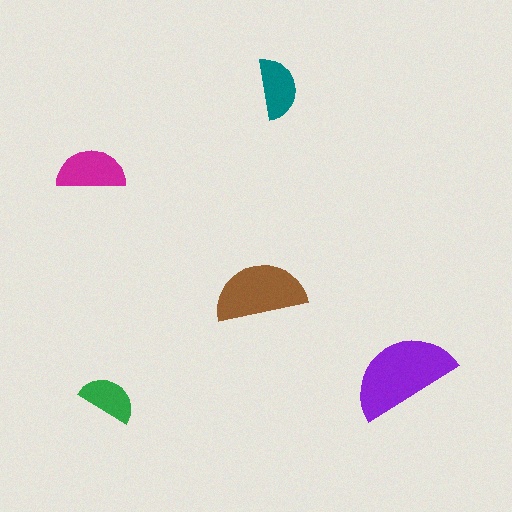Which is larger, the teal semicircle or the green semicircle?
The teal one.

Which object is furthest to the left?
The magenta semicircle is leftmost.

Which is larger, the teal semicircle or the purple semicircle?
The purple one.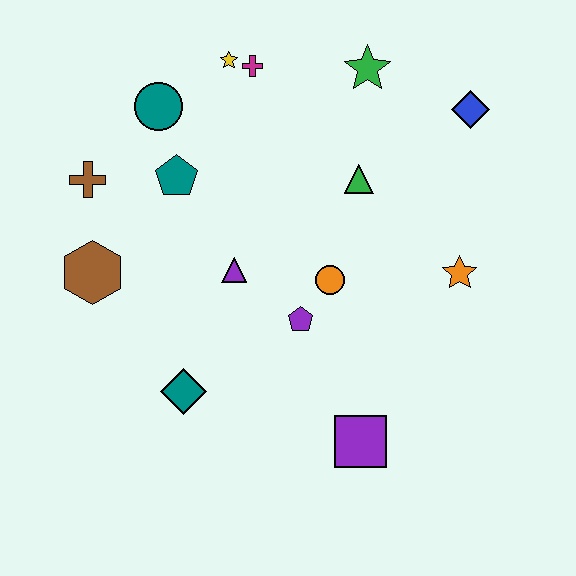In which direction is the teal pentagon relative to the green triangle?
The teal pentagon is to the left of the green triangle.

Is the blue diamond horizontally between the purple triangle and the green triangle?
No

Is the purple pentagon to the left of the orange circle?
Yes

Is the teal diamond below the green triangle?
Yes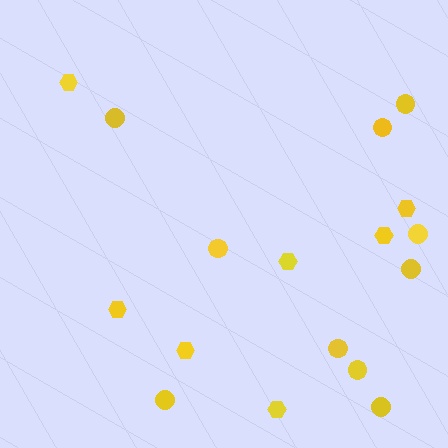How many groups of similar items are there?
There are 2 groups: one group of hexagons (7) and one group of circles (10).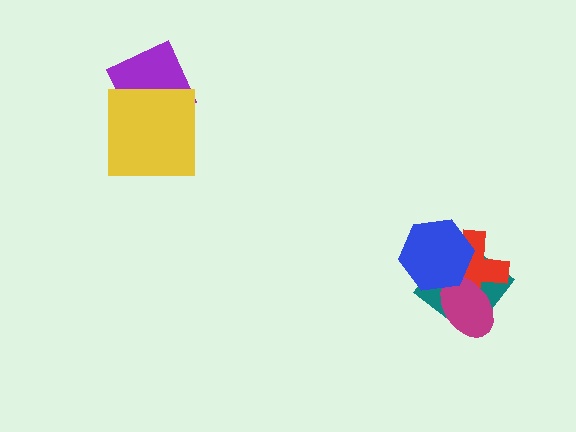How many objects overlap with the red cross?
3 objects overlap with the red cross.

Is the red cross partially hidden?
Yes, it is partially covered by another shape.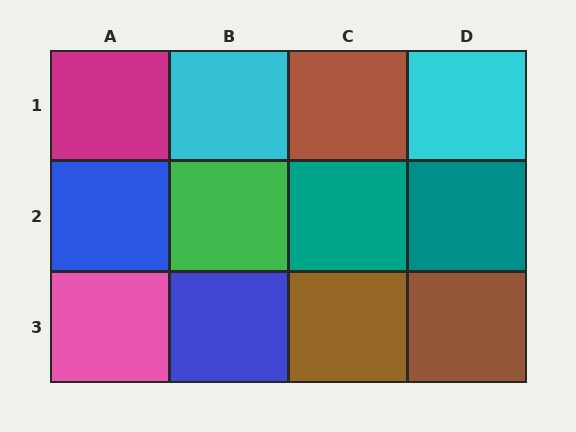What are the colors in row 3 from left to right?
Pink, blue, brown, brown.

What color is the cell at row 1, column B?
Cyan.